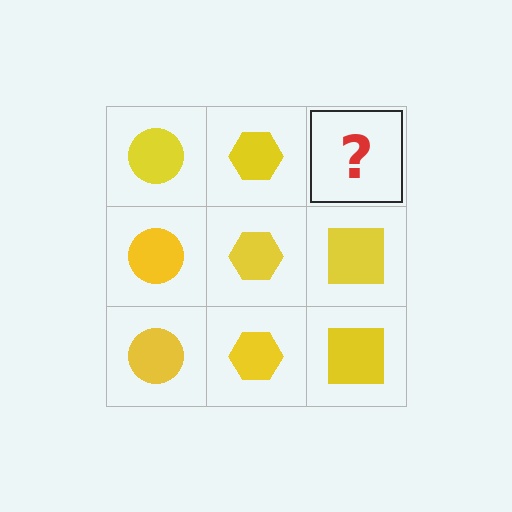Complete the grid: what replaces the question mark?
The question mark should be replaced with a yellow square.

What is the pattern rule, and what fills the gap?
The rule is that each column has a consistent shape. The gap should be filled with a yellow square.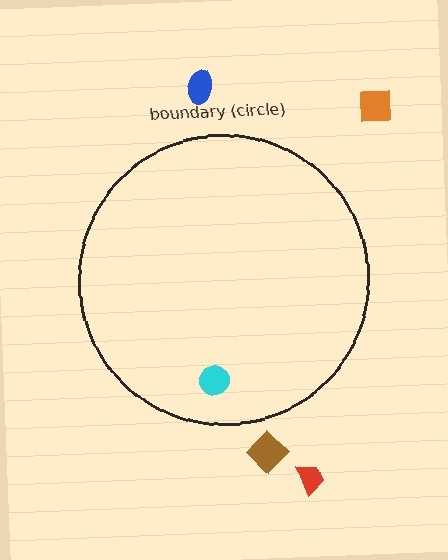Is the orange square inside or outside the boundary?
Outside.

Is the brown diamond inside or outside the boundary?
Outside.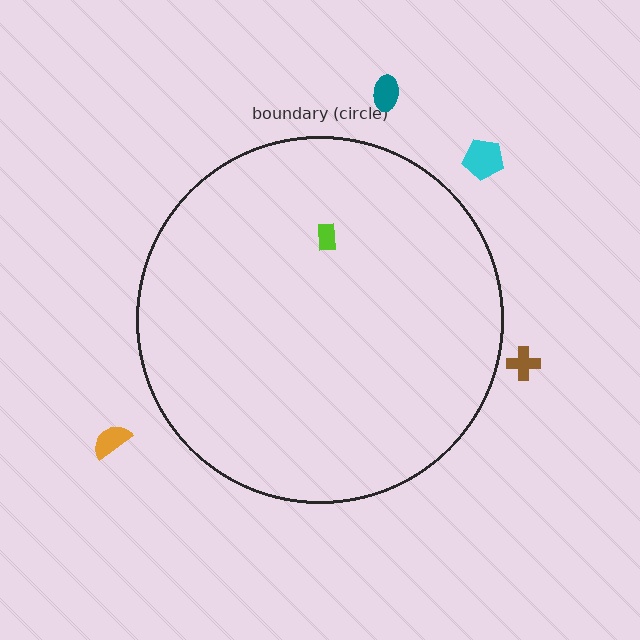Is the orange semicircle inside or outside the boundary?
Outside.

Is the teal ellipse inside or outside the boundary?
Outside.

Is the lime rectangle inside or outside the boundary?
Inside.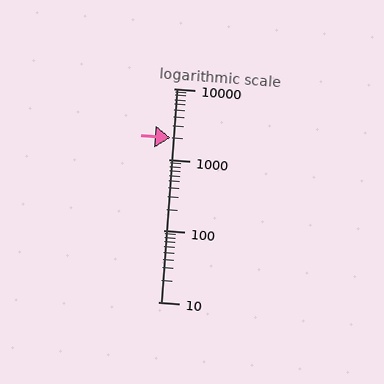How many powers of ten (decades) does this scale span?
The scale spans 3 decades, from 10 to 10000.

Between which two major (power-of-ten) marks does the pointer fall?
The pointer is between 1000 and 10000.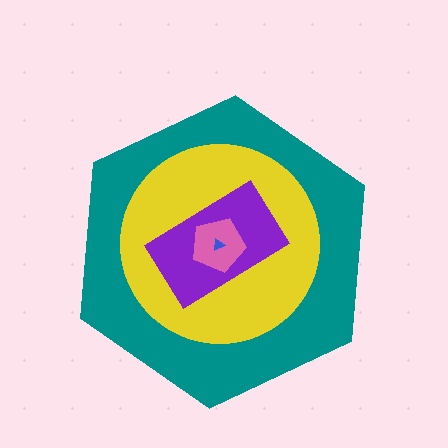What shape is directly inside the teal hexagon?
The yellow circle.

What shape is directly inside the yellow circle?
The purple rectangle.